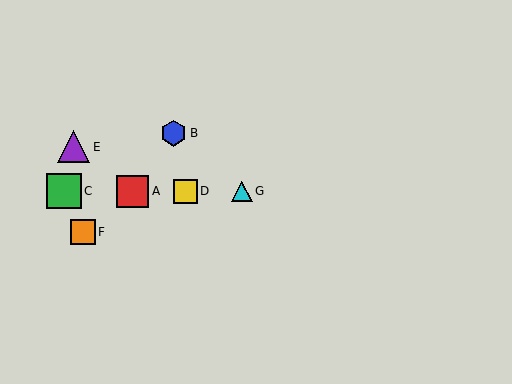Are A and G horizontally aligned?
Yes, both are at y≈191.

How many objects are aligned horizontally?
4 objects (A, C, D, G) are aligned horizontally.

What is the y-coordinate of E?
Object E is at y≈147.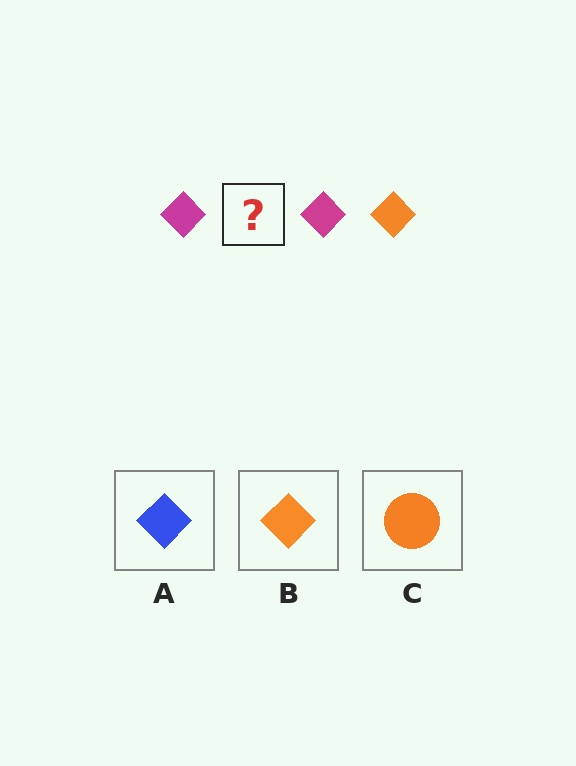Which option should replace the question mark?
Option B.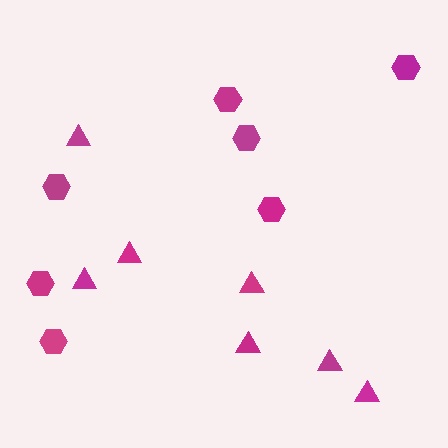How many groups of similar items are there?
There are 2 groups: one group of hexagons (7) and one group of triangles (7).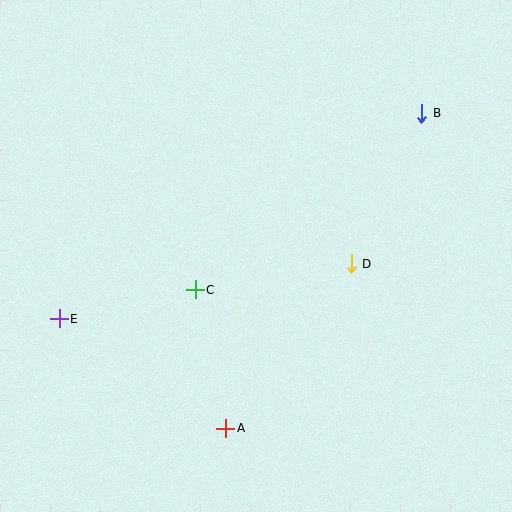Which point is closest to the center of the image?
Point C at (195, 290) is closest to the center.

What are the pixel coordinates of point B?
Point B is at (422, 113).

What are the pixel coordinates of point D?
Point D is at (351, 264).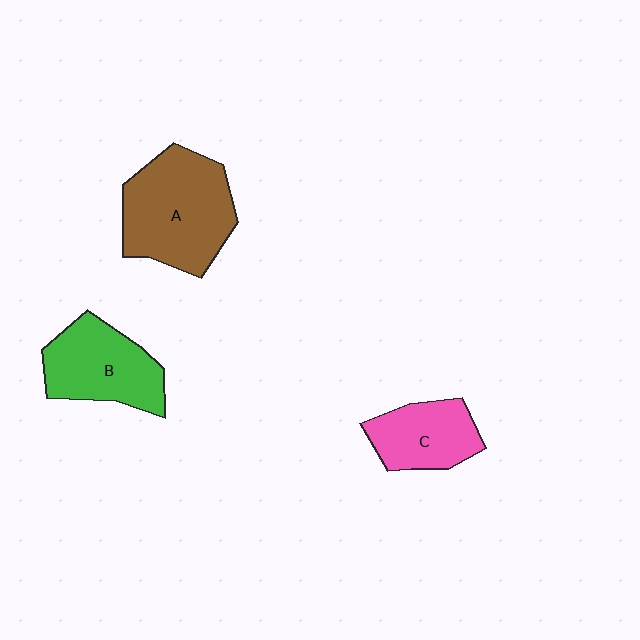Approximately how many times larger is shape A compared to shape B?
Approximately 1.3 times.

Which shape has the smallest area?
Shape C (pink).